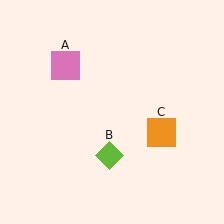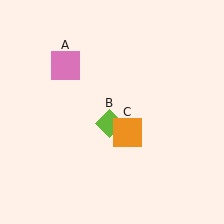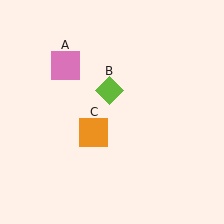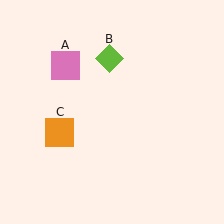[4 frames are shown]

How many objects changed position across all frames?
2 objects changed position: lime diamond (object B), orange square (object C).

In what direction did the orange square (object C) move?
The orange square (object C) moved left.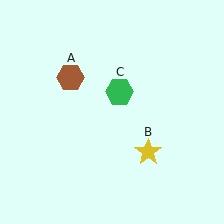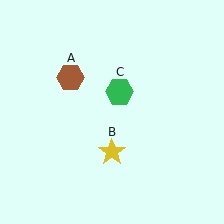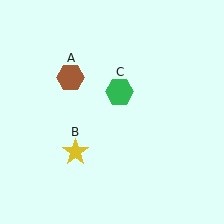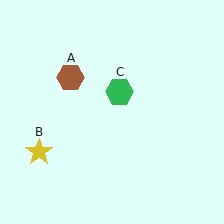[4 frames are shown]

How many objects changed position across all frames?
1 object changed position: yellow star (object B).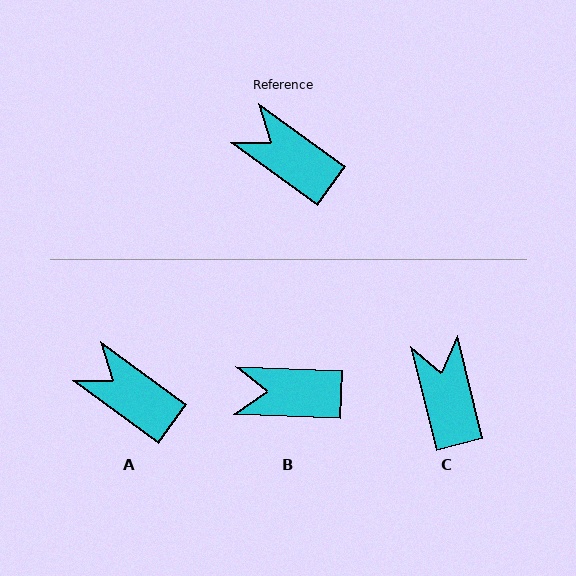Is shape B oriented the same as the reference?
No, it is off by about 34 degrees.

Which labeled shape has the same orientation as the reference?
A.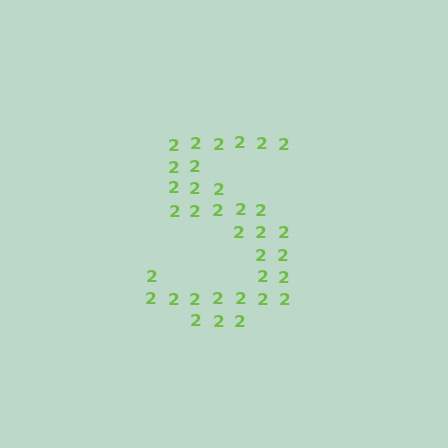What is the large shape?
The large shape is the digit 5.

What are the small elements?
The small elements are digit 2's.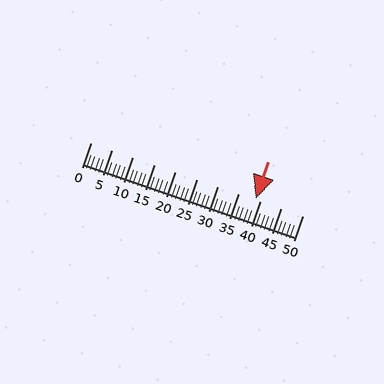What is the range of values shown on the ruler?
The ruler shows values from 0 to 50.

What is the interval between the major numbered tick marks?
The major tick marks are spaced 5 units apart.